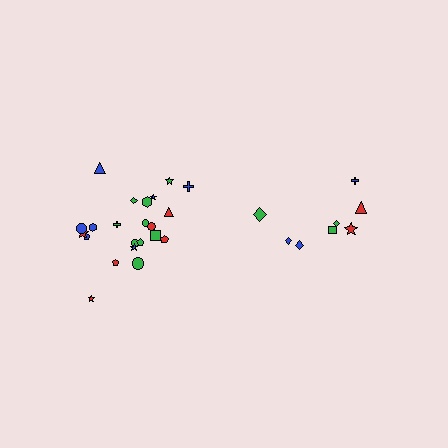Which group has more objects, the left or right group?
The left group.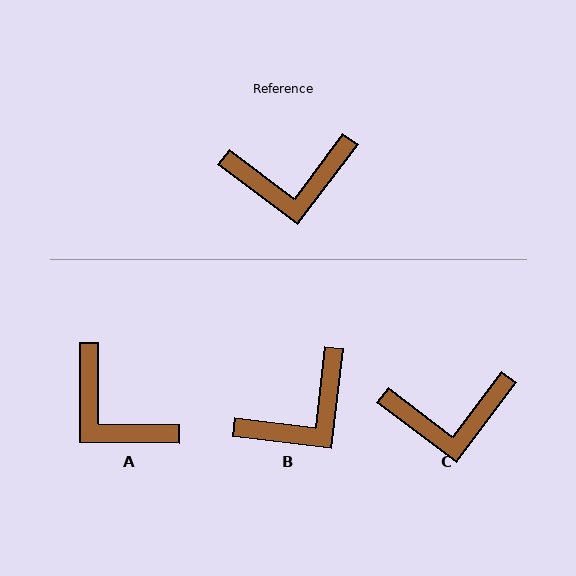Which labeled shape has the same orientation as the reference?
C.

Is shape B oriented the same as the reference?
No, it is off by about 30 degrees.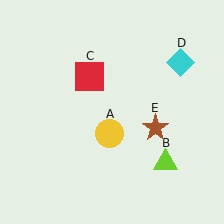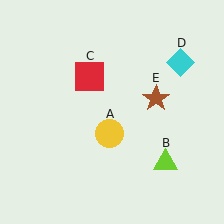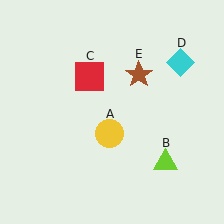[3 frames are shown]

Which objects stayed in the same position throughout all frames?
Yellow circle (object A) and lime triangle (object B) and red square (object C) and cyan diamond (object D) remained stationary.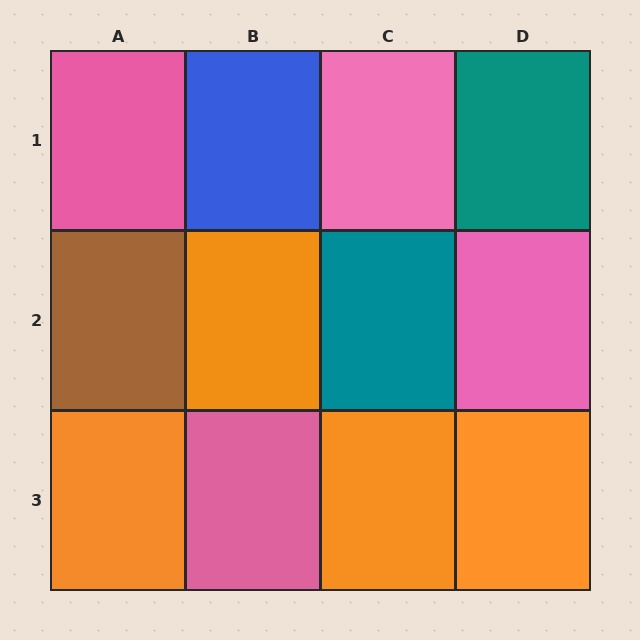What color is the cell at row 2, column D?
Pink.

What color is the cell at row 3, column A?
Orange.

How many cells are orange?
4 cells are orange.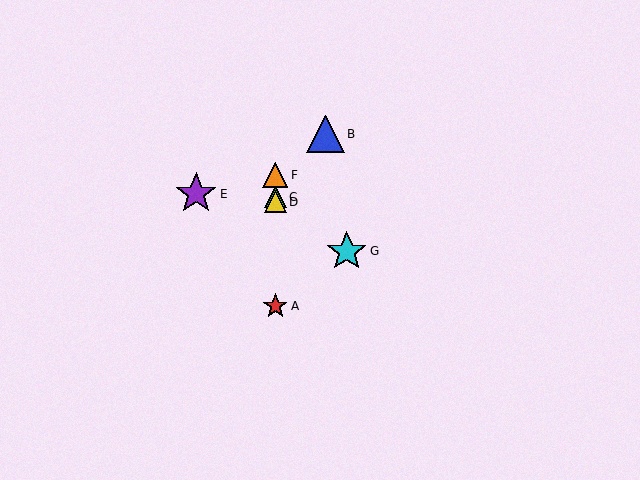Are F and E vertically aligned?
No, F is at x≈275 and E is at x≈196.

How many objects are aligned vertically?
4 objects (A, C, D, F) are aligned vertically.